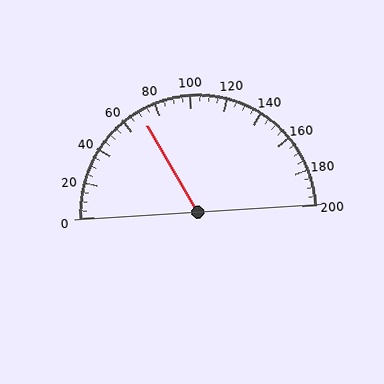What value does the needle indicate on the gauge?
The needle indicates approximately 70.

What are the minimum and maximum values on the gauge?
The gauge ranges from 0 to 200.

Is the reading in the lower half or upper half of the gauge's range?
The reading is in the lower half of the range (0 to 200).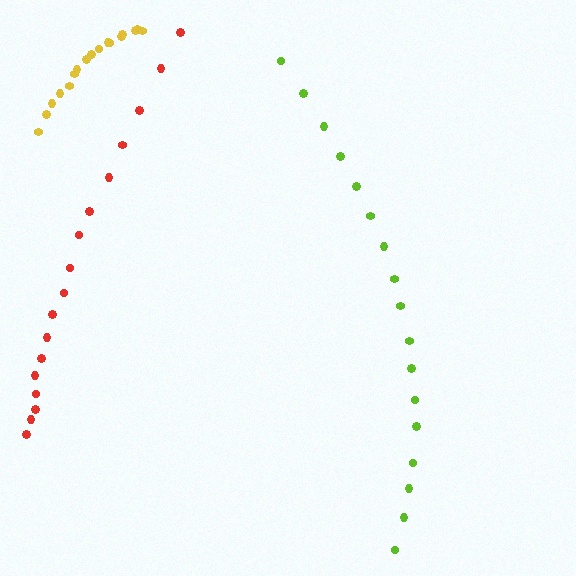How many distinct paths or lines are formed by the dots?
There are 3 distinct paths.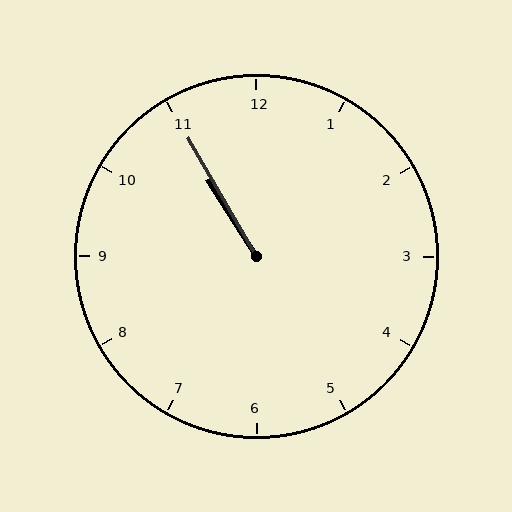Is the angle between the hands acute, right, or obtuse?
It is acute.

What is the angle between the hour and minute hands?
Approximately 2 degrees.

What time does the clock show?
10:55.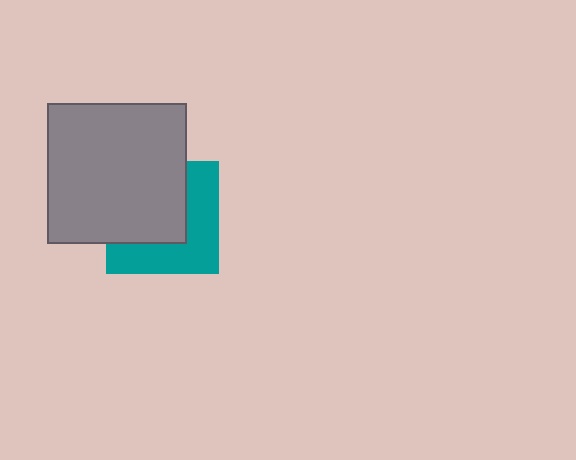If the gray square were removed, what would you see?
You would see the complete teal square.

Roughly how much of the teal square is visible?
About half of it is visible (roughly 47%).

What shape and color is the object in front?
The object in front is a gray square.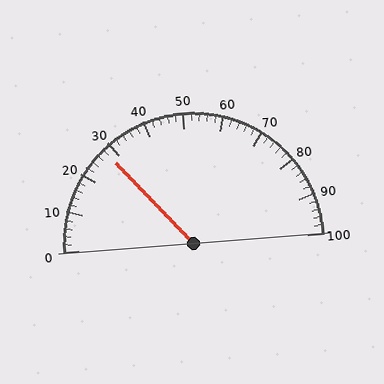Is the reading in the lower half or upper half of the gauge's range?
The reading is in the lower half of the range (0 to 100).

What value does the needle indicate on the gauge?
The needle indicates approximately 28.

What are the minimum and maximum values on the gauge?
The gauge ranges from 0 to 100.